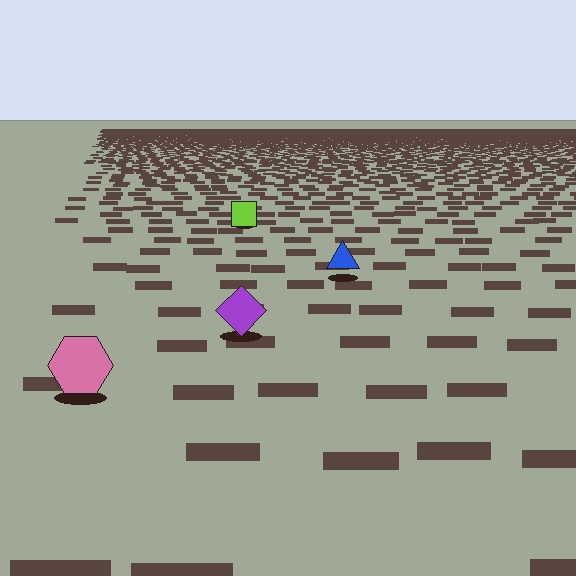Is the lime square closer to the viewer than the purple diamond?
No. The purple diamond is closer — you can tell from the texture gradient: the ground texture is coarser near it.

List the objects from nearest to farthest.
From nearest to farthest: the pink hexagon, the purple diamond, the blue triangle, the lime square.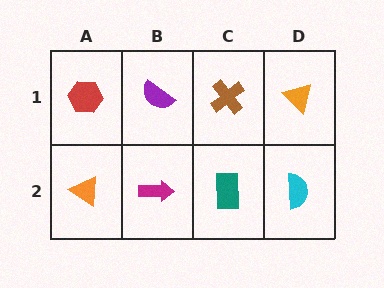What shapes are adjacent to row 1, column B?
A magenta arrow (row 2, column B), a red hexagon (row 1, column A), a brown cross (row 1, column C).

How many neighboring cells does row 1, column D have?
2.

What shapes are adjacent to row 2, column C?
A brown cross (row 1, column C), a magenta arrow (row 2, column B), a cyan semicircle (row 2, column D).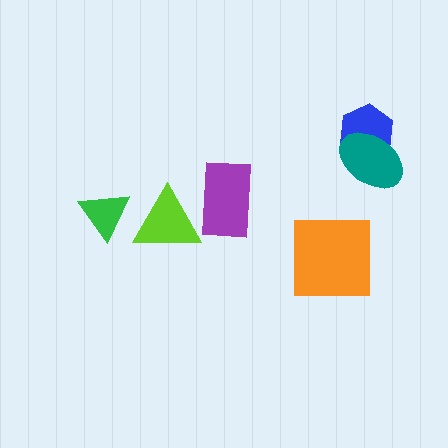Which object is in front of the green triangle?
The lime triangle is in front of the green triangle.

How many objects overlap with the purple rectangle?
1 object overlaps with the purple rectangle.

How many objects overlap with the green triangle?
1 object overlaps with the green triangle.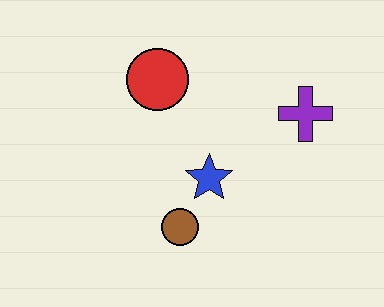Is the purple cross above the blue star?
Yes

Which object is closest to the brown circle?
The blue star is closest to the brown circle.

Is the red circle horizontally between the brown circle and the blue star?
No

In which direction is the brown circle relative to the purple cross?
The brown circle is to the left of the purple cross.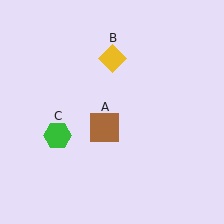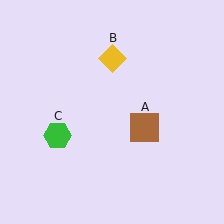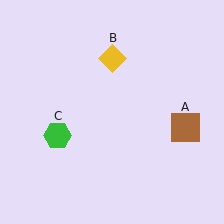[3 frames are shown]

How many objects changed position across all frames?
1 object changed position: brown square (object A).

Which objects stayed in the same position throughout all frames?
Yellow diamond (object B) and green hexagon (object C) remained stationary.